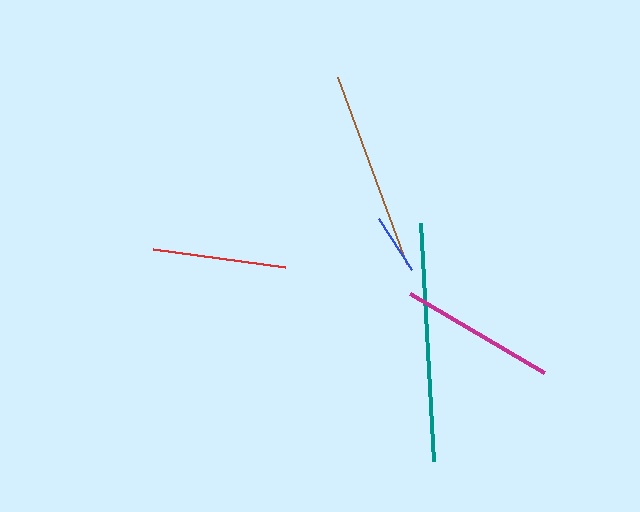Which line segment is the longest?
The teal line is the longest at approximately 238 pixels.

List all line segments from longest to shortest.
From longest to shortest: teal, brown, magenta, red, blue.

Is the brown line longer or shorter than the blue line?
The brown line is longer than the blue line.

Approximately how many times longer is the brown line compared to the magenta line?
The brown line is approximately 1.3 times the length of the magenta line.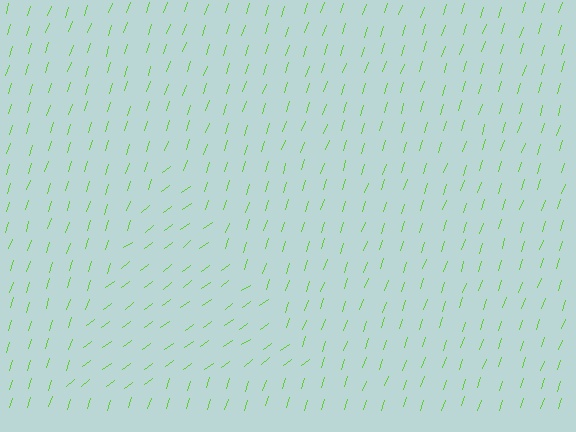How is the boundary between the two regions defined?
The boundary is defined purely by a change in line orientation (approximately 35 degrees difference). All lines are the same color and thickness.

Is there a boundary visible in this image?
Yes, there is a texture boundary formed by a change in line orientation.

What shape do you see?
I see a triangle.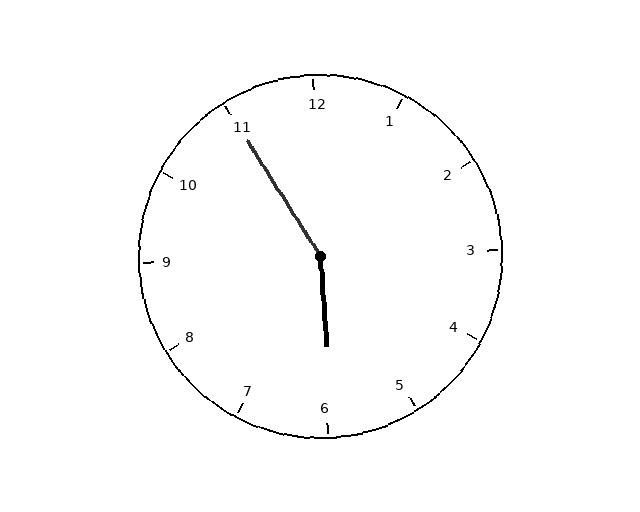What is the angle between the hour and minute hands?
Approximately 152 degrees.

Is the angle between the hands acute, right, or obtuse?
It is obtuse.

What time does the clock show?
5:55.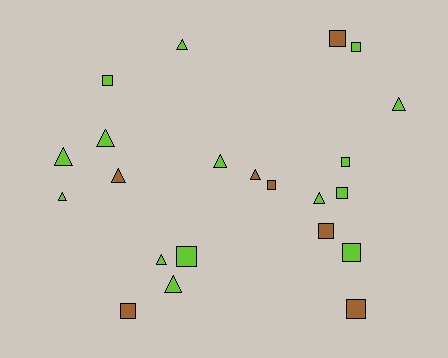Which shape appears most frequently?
Triangle, with 11 objects.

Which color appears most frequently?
Lime, with 15 objects.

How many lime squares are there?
There are 6 lime squares.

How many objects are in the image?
There are 22 objects.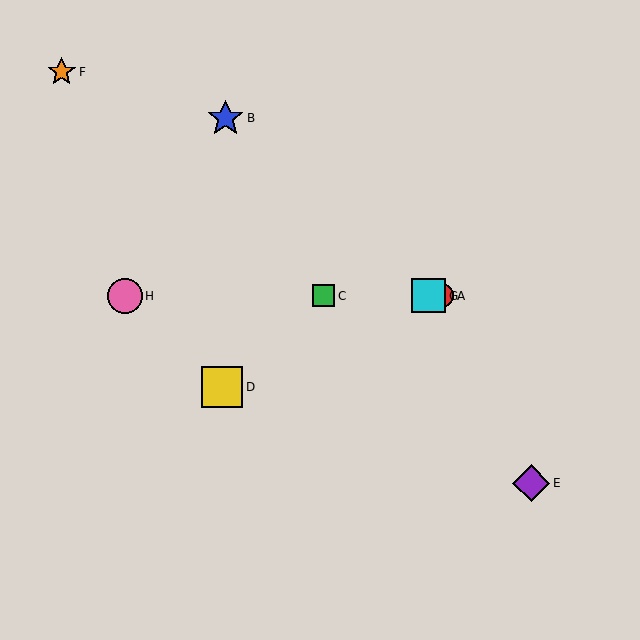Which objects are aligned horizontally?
Objects A, C, G, H are aligned horizontally.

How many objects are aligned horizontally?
4 objects (A, C, G, H) are aligned horizontally.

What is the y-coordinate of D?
Object D is at y≈387.